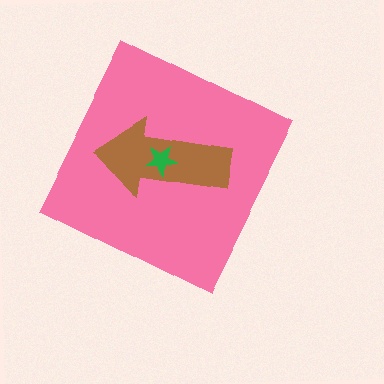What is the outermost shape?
The pink diamond.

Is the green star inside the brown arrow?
Yes.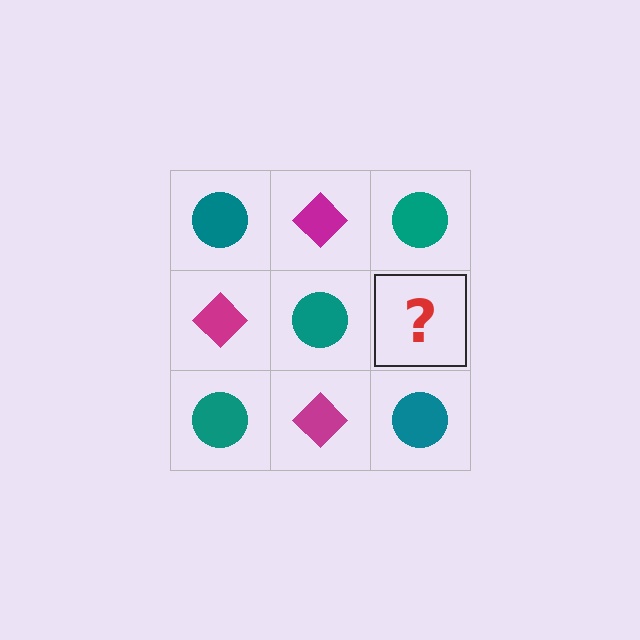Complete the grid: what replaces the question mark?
The question mark should be replaced with a magenta diamond.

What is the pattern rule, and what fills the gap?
The rule is that it alternates teal circle and magenta diamond in a checkerboard pattern. The gap should be filled with a magenta diamond.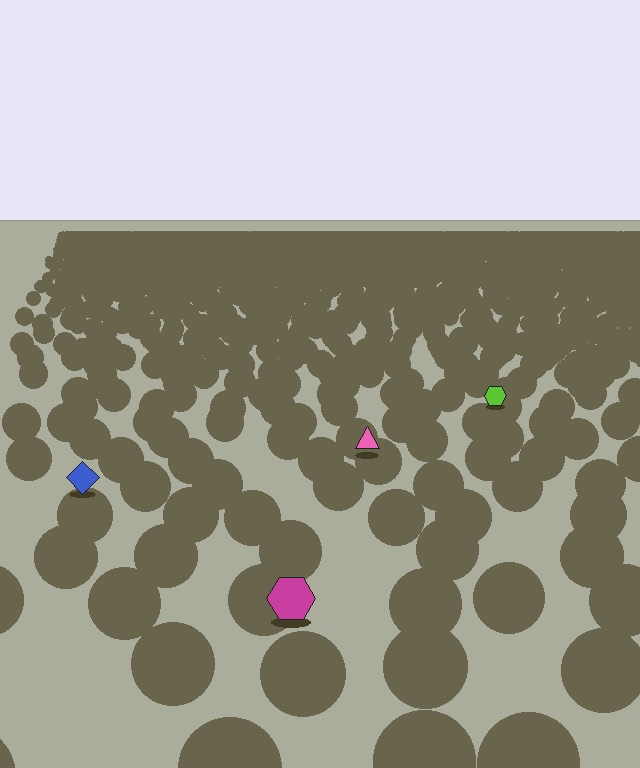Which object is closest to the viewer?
The magenta hexagon is closest. The texture marks near it are larger and more spread out.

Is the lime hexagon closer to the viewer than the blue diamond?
No. The blue diamond is closer — you can tell from the texture gradient: the ground texture is coarser near it.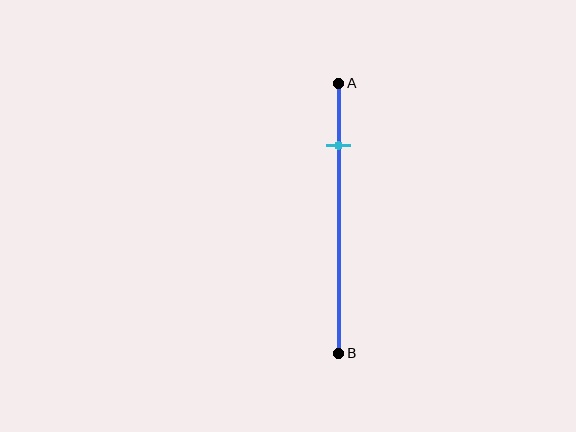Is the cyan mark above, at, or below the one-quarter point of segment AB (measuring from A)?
The cyan mark is approximately at the one-quarter point of segment AB.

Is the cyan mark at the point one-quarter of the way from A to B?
Yes, the mark is approximately at the one-quarter point.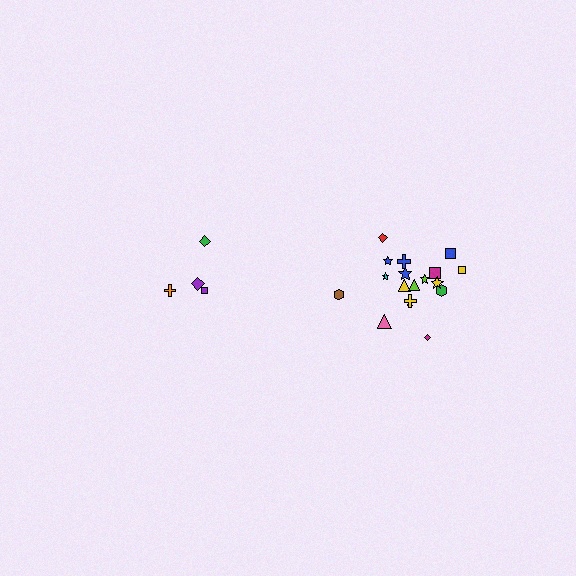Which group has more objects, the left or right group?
The right group.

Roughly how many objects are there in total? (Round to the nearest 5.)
Roughly 20 objects in total.